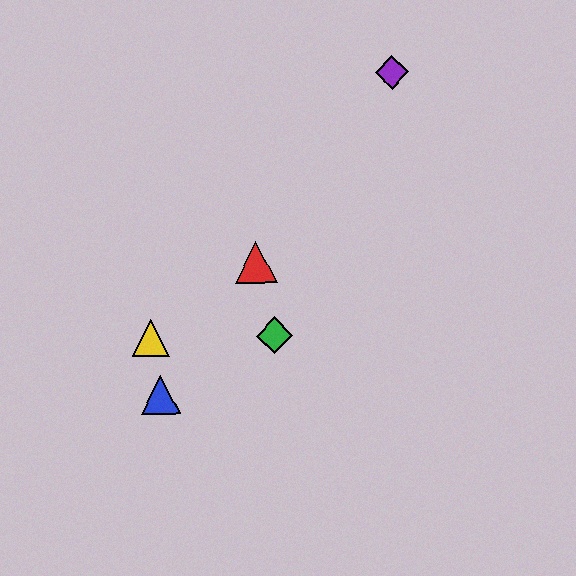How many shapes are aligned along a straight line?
3 shapes (the red triangle, the blue triangle, the purple diamond) are aligned along a straight line.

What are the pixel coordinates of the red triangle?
The red triangle is at (256, 262).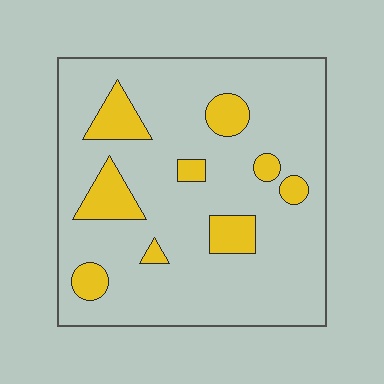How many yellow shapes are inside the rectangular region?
9.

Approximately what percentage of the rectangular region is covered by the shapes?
Approximately 15%.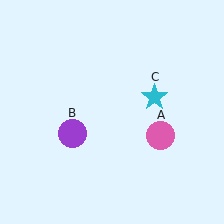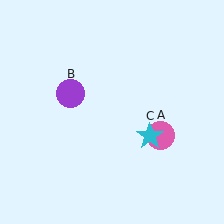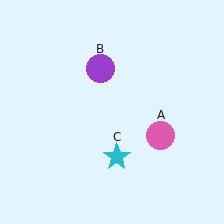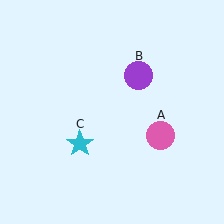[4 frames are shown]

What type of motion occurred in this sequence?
The purple circle (object B), cyan star (object C) rotated clockwise around the center of the scene.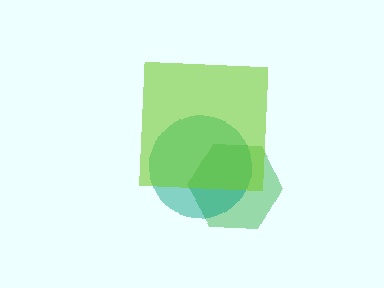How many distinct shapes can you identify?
There are 3 distinct shapes: a green hexagon, a teal circle, a lime square.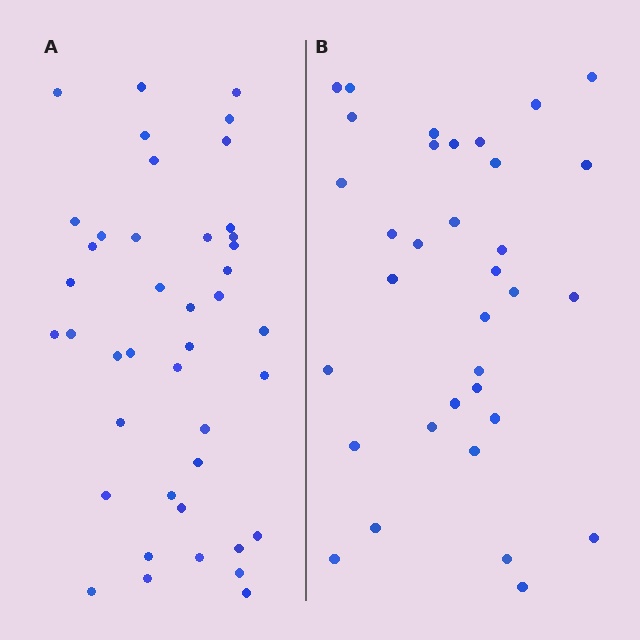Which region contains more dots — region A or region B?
Region A (the left region) has more dots.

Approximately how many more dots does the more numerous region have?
Region A has roughly 8 or so more dots than region B.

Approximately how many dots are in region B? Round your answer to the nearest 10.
About 30 dots. (The exact count is 34, which rounds to 30.)